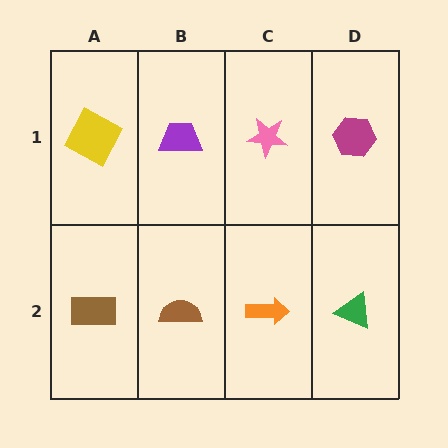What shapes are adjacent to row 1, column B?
A brown semicircle (row 2, column B), a yellow square (row 1, column A), a pink star (row 1, column C).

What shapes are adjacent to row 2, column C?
A pink star (row 1, column C), a brown semicircle (row 2, column B), a green triangle (row 2, column D).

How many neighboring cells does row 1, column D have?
2.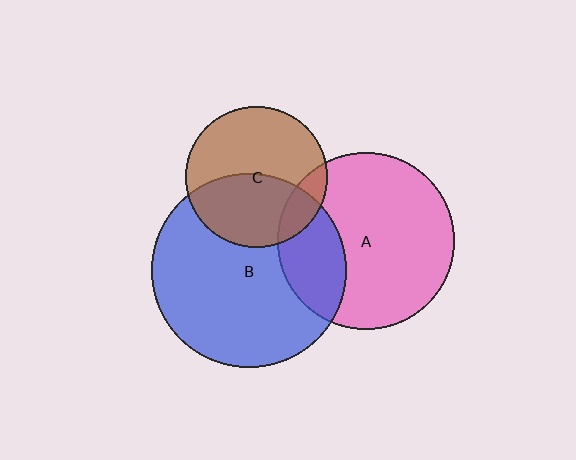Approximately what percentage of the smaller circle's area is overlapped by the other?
Approximately 45%.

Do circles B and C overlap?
Yes.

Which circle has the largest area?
Circle B (blue).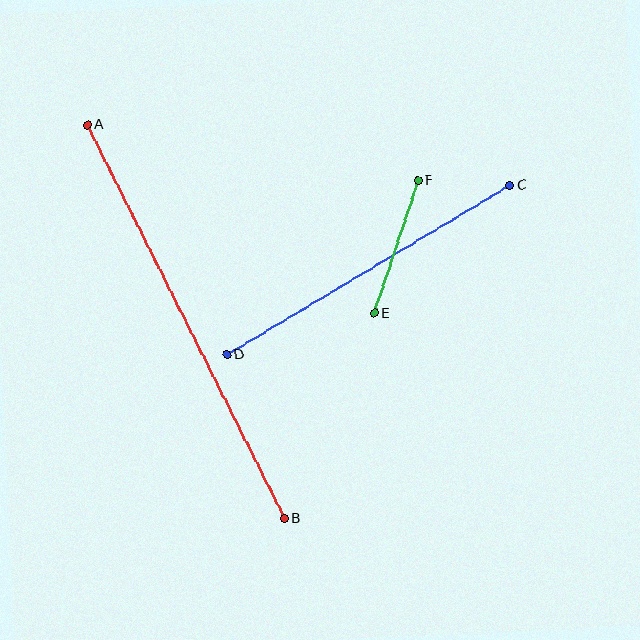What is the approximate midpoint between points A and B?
The midpoint is at approximately (186, 322) pixels.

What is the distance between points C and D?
The distance is approximately 330 pixels.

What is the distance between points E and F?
The distance is approximately 139 pixels.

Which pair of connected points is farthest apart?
Points A and B are farthest apart.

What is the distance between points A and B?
The distance is approximately 441 pixels.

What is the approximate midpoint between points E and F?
The midpoint is at approximately (396, 247) pixels.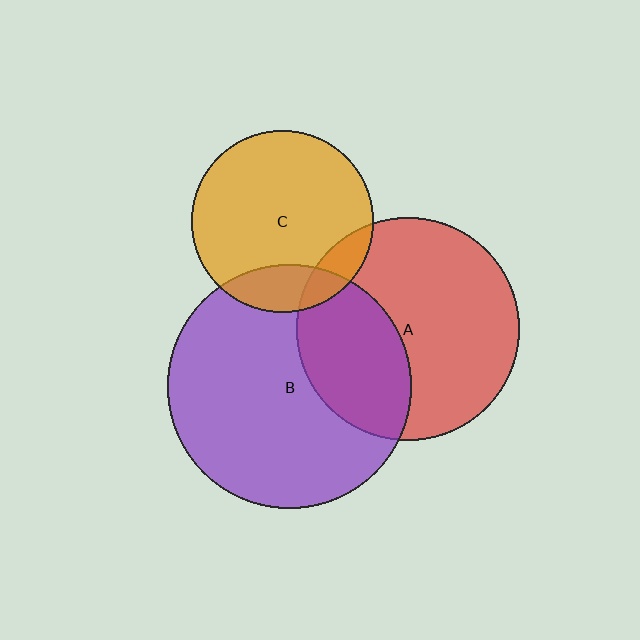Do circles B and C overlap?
Yes.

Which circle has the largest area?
Circle B (purple).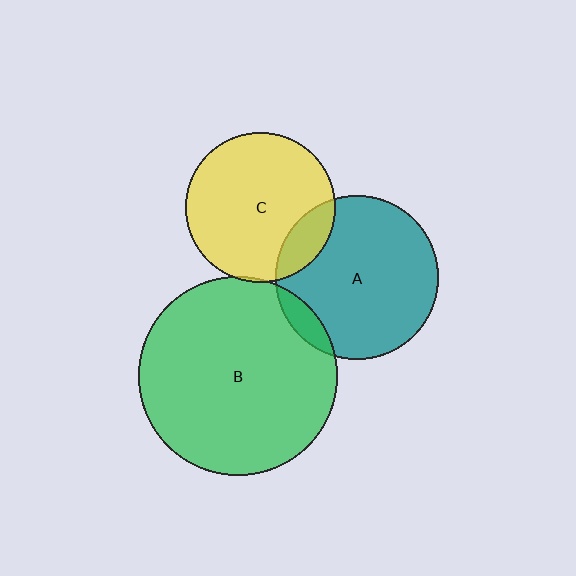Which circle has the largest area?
Circle B (green).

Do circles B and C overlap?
Yes.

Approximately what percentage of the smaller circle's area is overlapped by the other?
Approximately 5%.